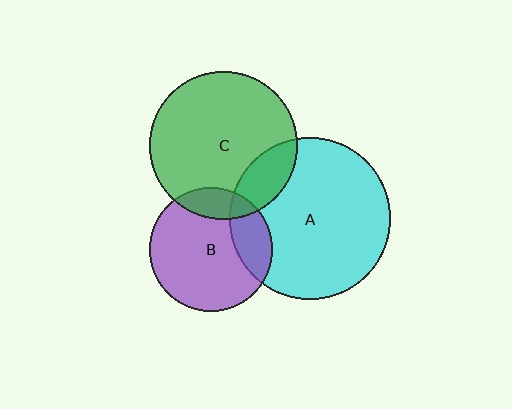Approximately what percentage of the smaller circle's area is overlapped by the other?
Approximately 20%.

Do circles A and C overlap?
Yes.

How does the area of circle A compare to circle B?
Approximately 1.7 times.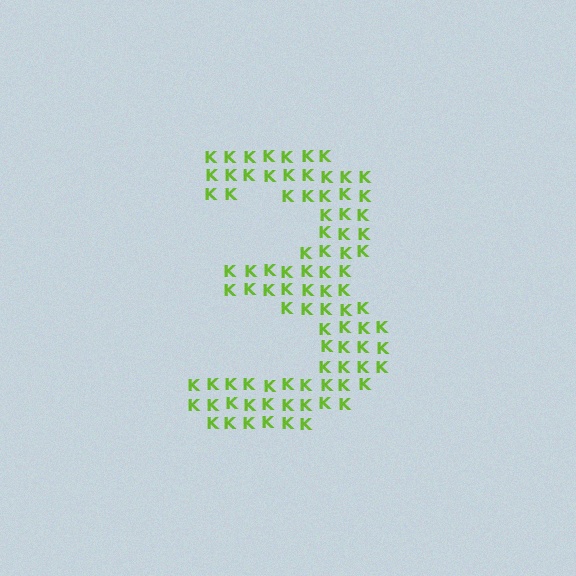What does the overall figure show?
The overall figure shows the digit 3.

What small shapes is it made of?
It is made of small letter K's.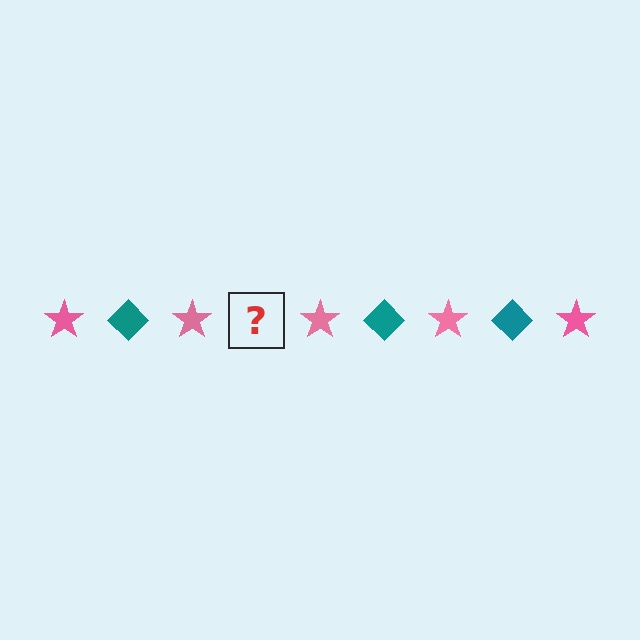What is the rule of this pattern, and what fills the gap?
The rule is that the pattern alternates between pink star and teal diamond. The gap should be filled with a teal diamond.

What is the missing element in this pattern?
The missing element is a teal diamond.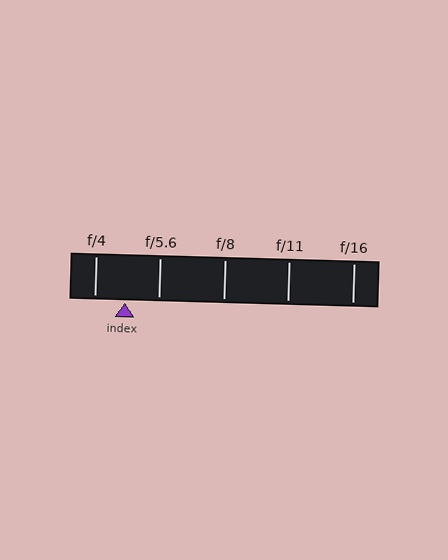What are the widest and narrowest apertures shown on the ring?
The widest aperture shown is f/4 and the narrowest is f/16.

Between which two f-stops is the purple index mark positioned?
The index mark is between f/4 and f/5.6.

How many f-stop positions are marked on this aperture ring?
There are 5 f-stop positions marked.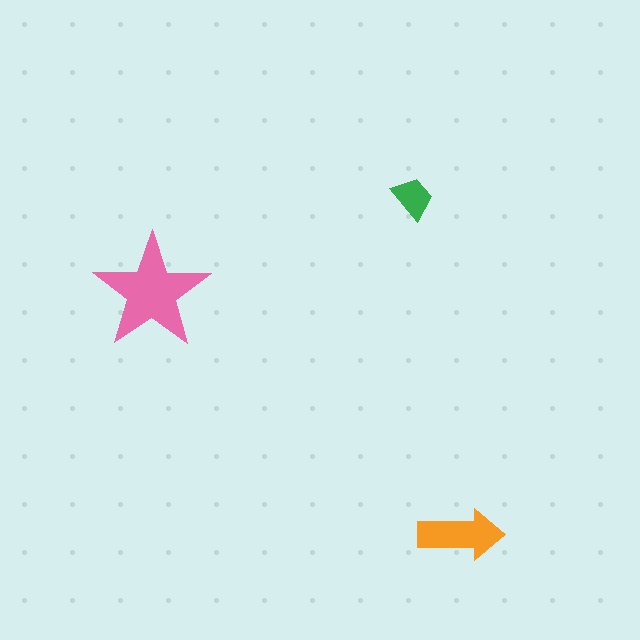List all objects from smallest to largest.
The green trapezoid, the orange arrow, the pink star.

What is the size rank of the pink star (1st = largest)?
1st.